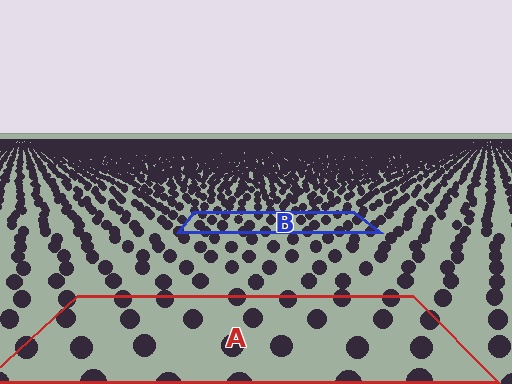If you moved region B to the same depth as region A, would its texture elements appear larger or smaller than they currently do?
They would appear larger. At a closer depth, the same texture elements are projected at a bigger on-screen size.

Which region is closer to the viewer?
Region A is closer. The texture elements there are larger and more spread out.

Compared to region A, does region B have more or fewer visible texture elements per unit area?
Region B has more texture elements per unit area — they are packed more densely because it is farther away.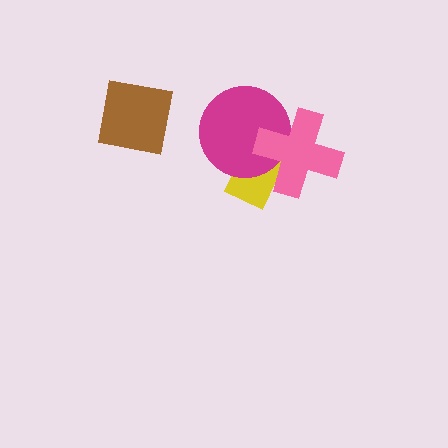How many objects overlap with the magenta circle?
2 objects overlap with the magenta circle.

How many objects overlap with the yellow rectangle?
2 objects overlap with the yellow rectangle.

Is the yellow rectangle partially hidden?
Yes, it is partially covered by another shape.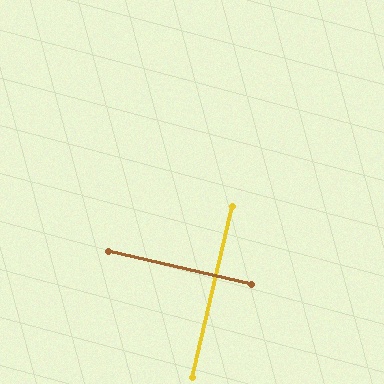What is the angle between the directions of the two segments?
Approximately 90 degrees.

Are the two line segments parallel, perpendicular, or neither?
Perpendicular — they meet at approximately 90°.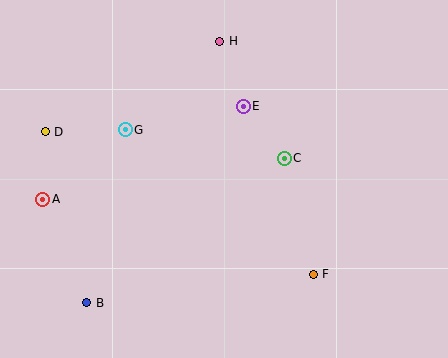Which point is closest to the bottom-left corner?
Point B is closest to the bottom-left corner.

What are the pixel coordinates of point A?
Point A is at (43, 199).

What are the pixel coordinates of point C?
Point C is at (284, 158).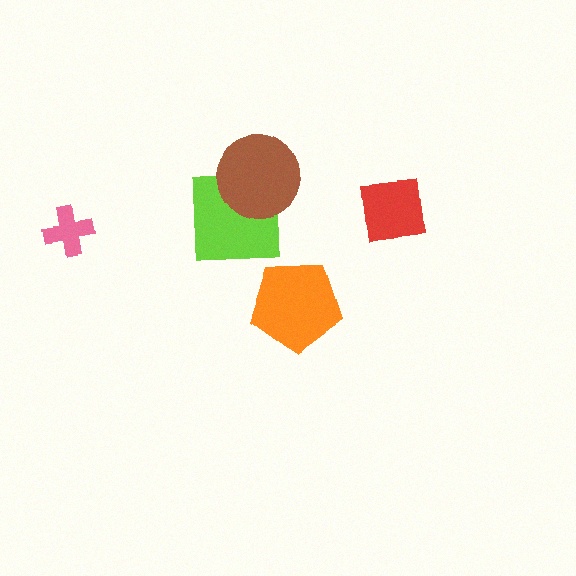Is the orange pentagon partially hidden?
No, no other shape covers it.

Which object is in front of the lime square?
The brown circle is in front of the lime square.